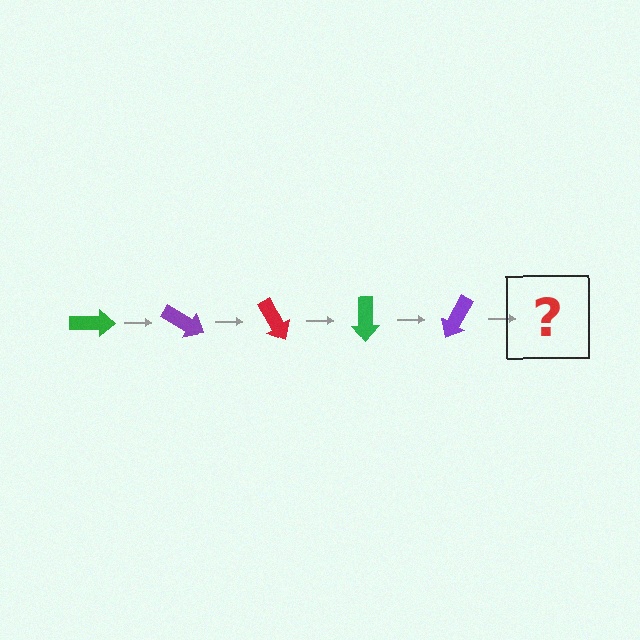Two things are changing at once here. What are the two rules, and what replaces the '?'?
The two rules are that it rotates 30 degrees each step and the color cycles through green, purple, and red. The '?' should be a red arrow, rotated 150 degrees from the start.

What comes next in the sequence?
The next element should be a red arrow, rotated 150 degrees from the start.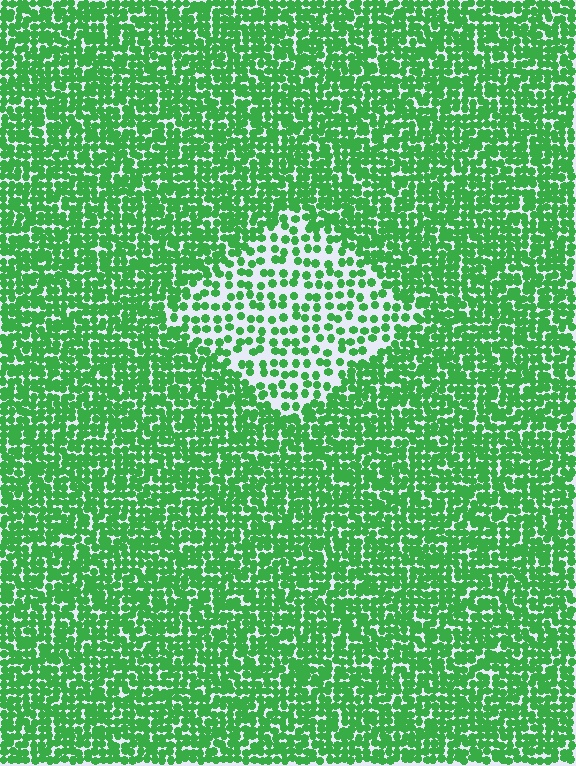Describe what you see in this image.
The image contains small green elements arranged at two different densities. A diamond-shaped region is visible where the elements are less densely packed than the surrounding area.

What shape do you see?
I see a diamond.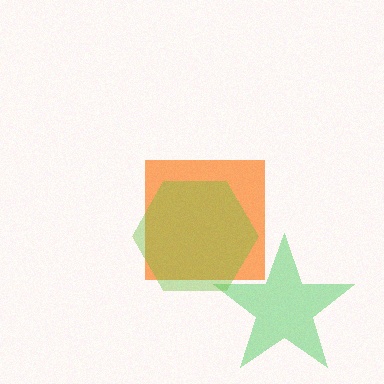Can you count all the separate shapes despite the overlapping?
Yes, there are 3 separate shapes.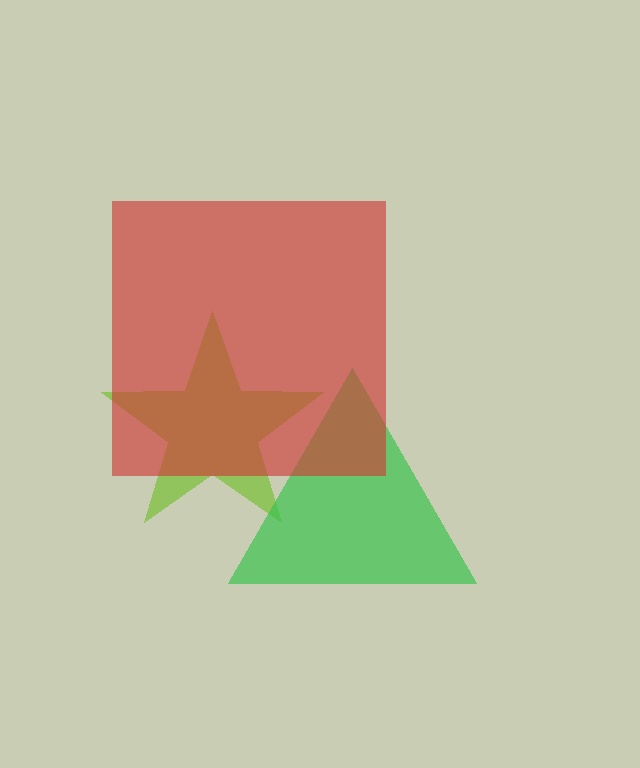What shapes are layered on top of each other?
The layered shapes are: a lime star, a green triangle, a red square.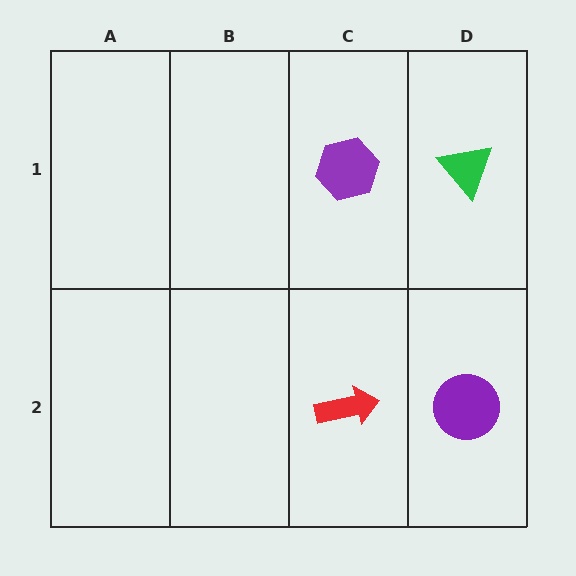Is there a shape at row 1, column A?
No, that cell is empty.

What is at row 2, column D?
A purple circle.